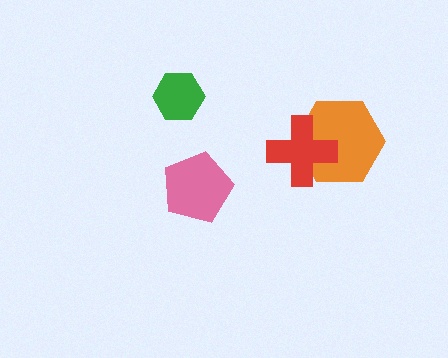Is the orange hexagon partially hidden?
Yes, it is partially covered by another shape.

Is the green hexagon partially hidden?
No, no other shape covers it.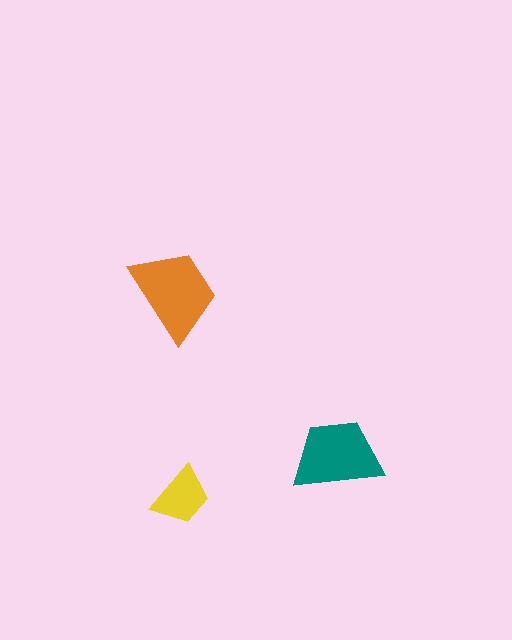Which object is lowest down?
The yellow trapezoid is bottommost.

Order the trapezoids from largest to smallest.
the orange one, the teal one, the yellow one.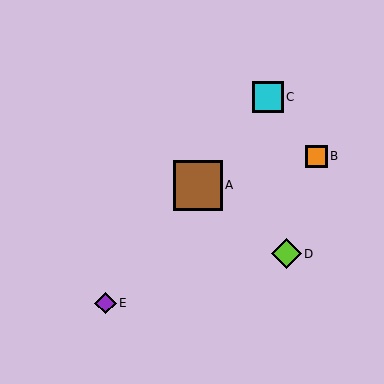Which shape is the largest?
The brown square (labeled A) is the largest.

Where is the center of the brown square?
The center of the brown square is at (198, 185).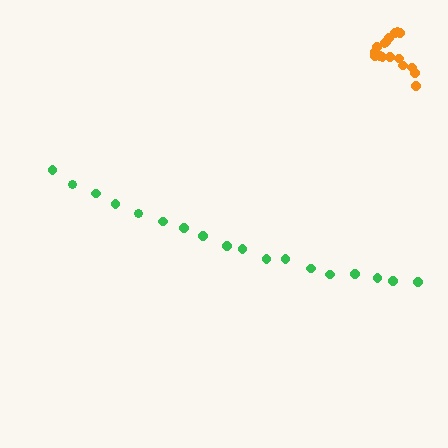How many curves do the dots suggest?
There are 2 distinct paths.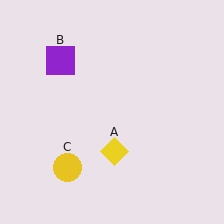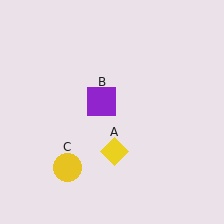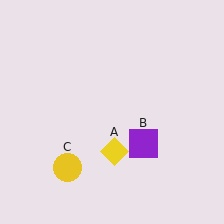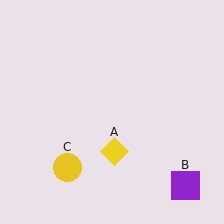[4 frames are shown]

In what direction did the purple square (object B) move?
The purple square (object B) moved down and to the right.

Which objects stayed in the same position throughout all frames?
Yellow diamond (object A) and yellow circle (object C) remained stationary.